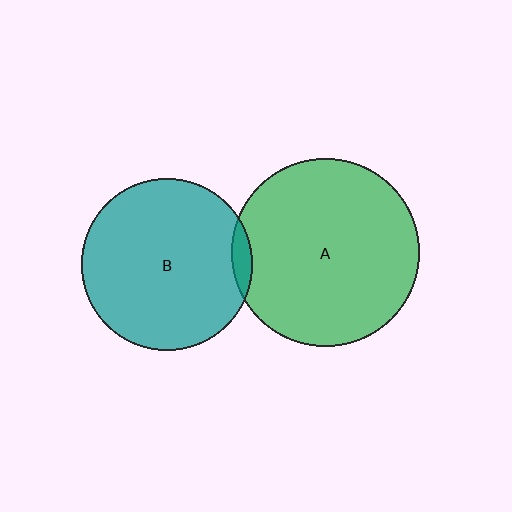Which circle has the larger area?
Circle A (green).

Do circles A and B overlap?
Yes.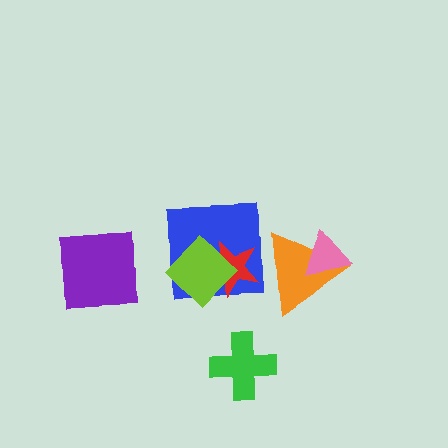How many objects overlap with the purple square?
0 objects overlap with the purple square.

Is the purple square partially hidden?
No, no other shape covers it.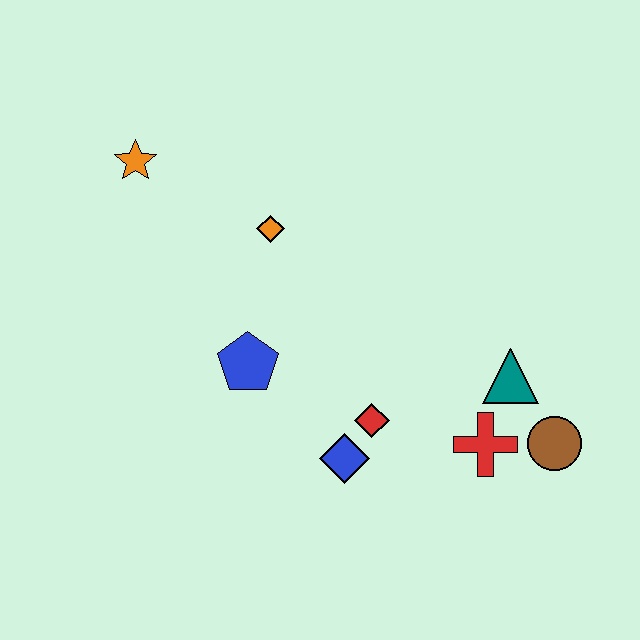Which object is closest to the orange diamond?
The blue pentagon is closest to the orange diamond.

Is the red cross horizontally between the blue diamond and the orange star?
No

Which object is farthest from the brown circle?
The orange star is farthest from the brown circle.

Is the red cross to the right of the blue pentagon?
Yes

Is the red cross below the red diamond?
Yes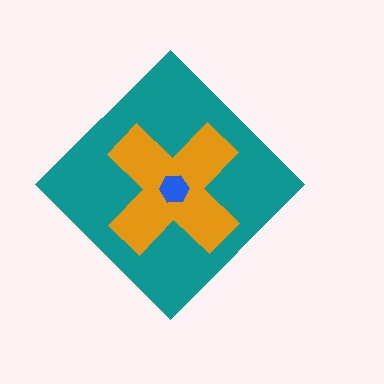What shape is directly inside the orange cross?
The blue hexagon.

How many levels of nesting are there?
3.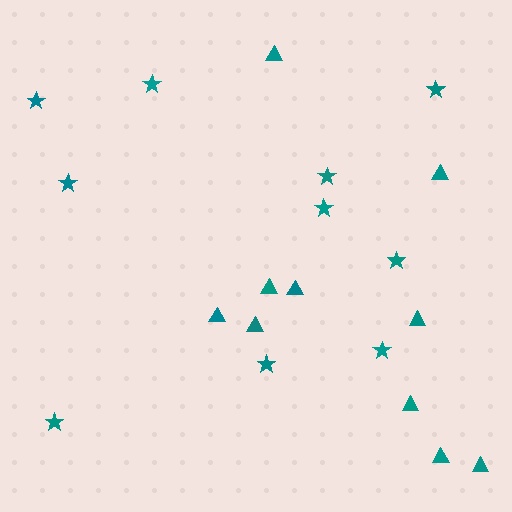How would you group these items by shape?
There are 2 groups: one group of stars (10) and one group of triangles (10).